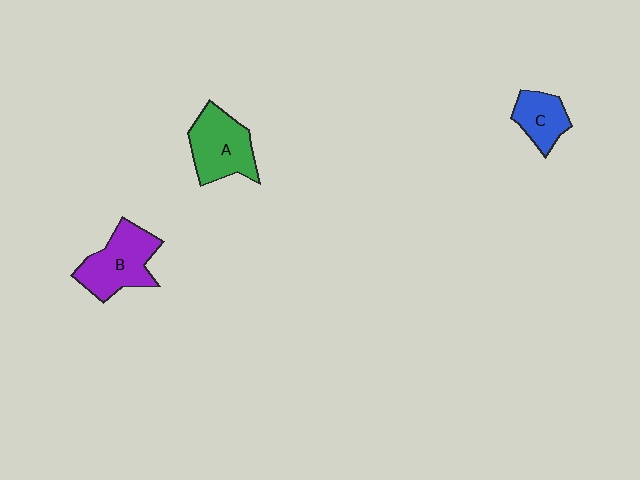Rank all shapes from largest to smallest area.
From largest to smallest: B (purple), A (green), C (blue).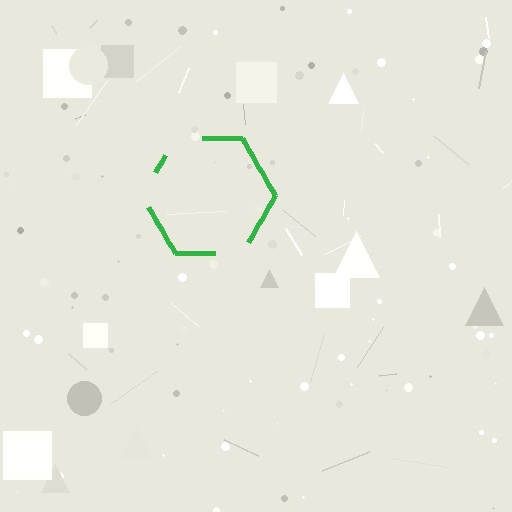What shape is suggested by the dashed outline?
The dashed outline suggests a hexagon.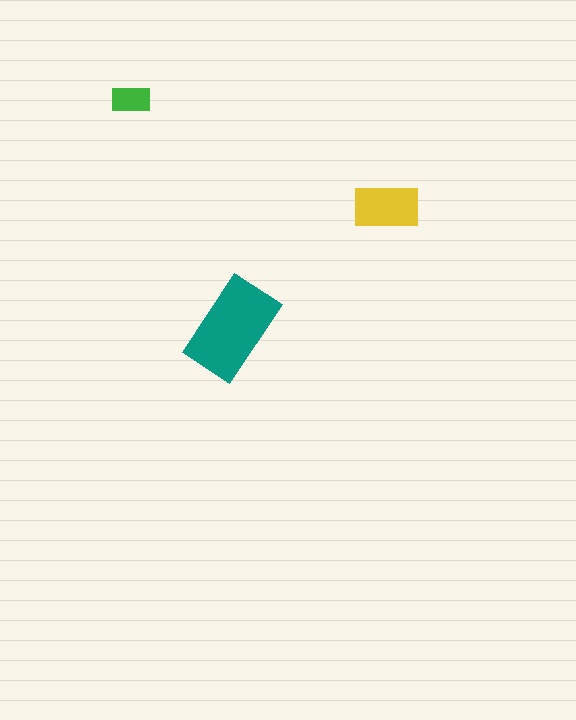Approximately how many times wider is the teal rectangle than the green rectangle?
About 2.5 times wider.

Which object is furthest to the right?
The yellow rectangle is rightmost.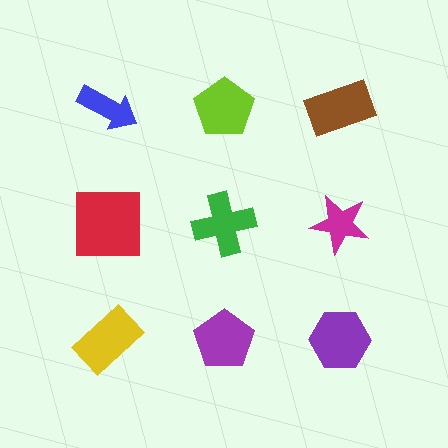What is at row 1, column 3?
A brown rectangle.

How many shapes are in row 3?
3 shapes.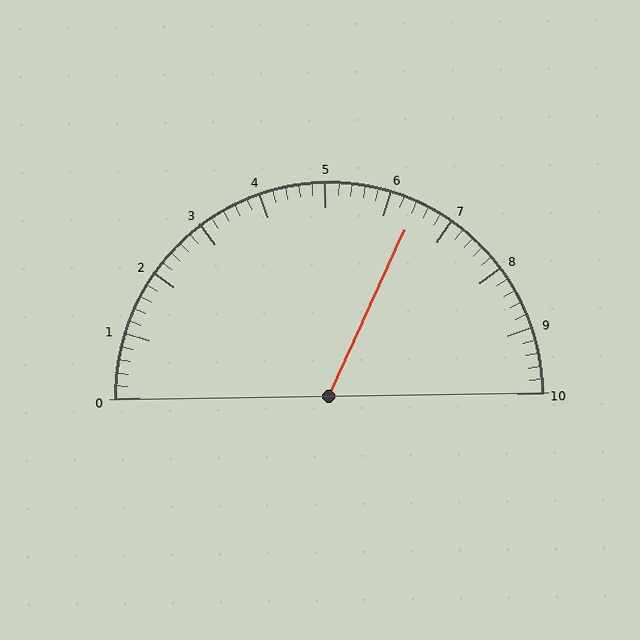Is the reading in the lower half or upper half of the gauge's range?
The reading is in the upper half of the range (0 to 10).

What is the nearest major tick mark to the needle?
The nearest major tick mark is 6.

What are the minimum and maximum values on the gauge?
The gauge ranges from 0 to 10.